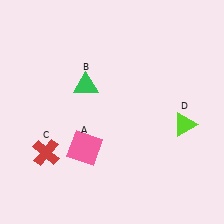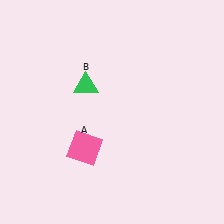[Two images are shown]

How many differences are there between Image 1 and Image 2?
There are 2 differences between the two images.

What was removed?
The red cross (C), the lime triangle (D) were removed in Image 2.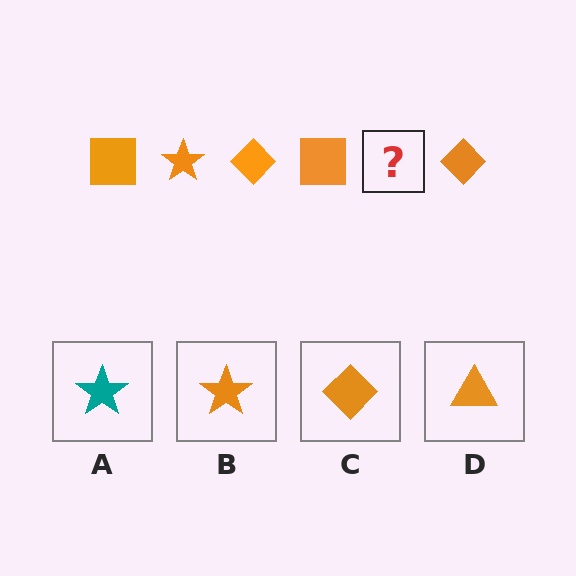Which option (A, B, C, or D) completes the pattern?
B.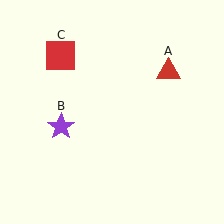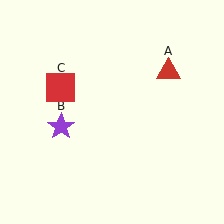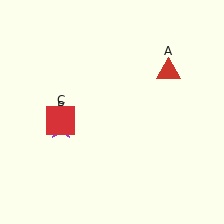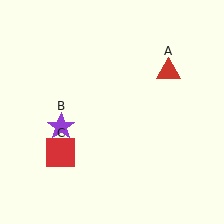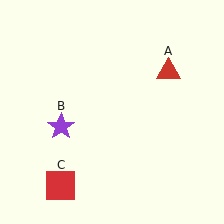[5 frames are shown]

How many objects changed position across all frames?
1 object changed position: red square (object C).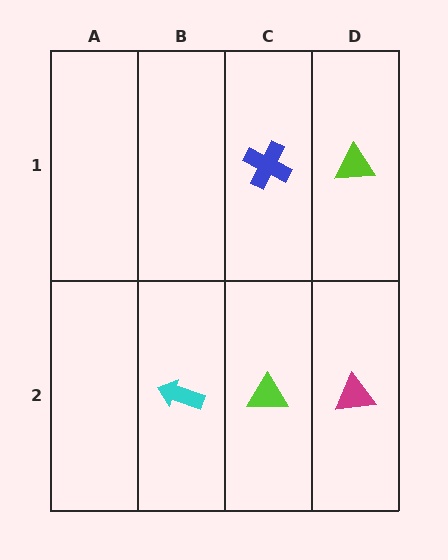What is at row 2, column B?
A cyan arrow.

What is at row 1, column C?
A blue cross.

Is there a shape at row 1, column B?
No, that cell is empty.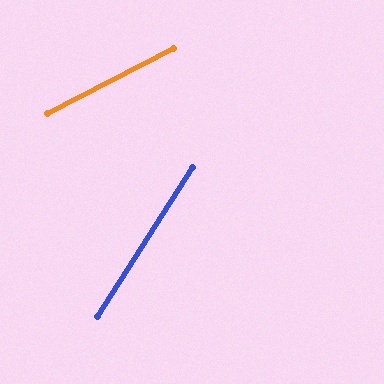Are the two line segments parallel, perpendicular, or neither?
Neither parallel nor perpendicular — they differ by about 30°.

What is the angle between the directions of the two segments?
Approximately 30 degrees.